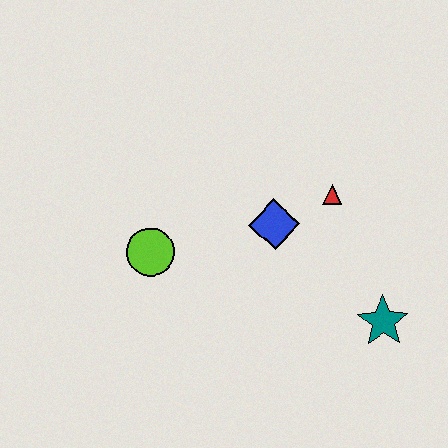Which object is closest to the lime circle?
The blue diamond is closest to the lime circle.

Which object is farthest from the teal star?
The lime circle is farthest from the teal star.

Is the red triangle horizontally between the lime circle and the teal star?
Yes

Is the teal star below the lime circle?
Yes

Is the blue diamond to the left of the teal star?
Yes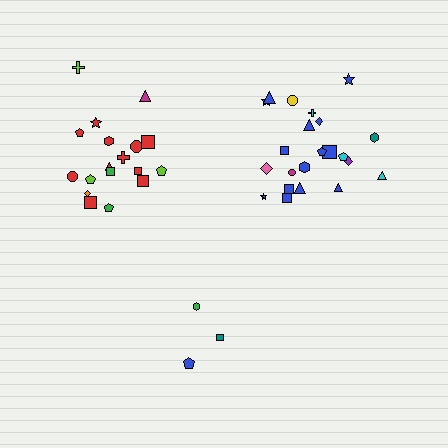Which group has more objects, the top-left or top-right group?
The top-right group.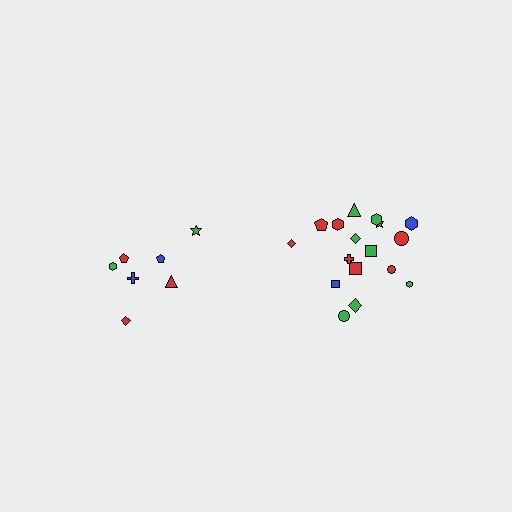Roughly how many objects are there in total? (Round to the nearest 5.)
Roughly 25 objects in total.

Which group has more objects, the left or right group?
The right group.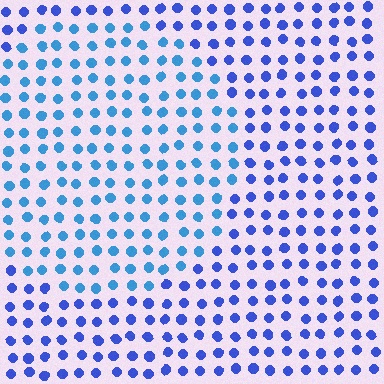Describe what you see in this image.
The image is filled with small blue elements in a uniform arrangement. A circle-shaped region is visible where the elements are tinted to a slightly different hue, forming a subtle color boundary.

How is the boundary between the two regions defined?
The boundary is defined purely by a slight shift in hue (about 27 degrees). Spacing, size, and orientation are identical on both sides.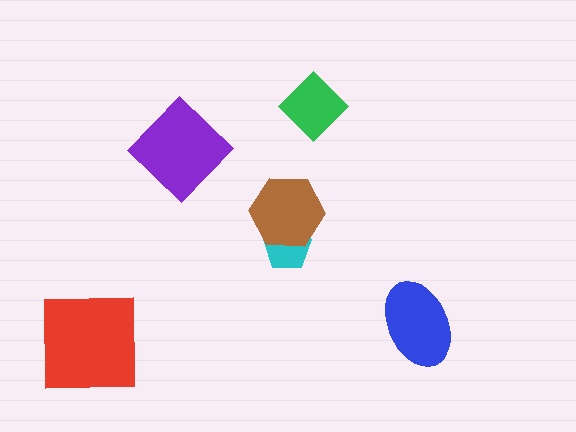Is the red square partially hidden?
No, no other shape covers it.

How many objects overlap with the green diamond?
0 objects overlap with the green diamond.